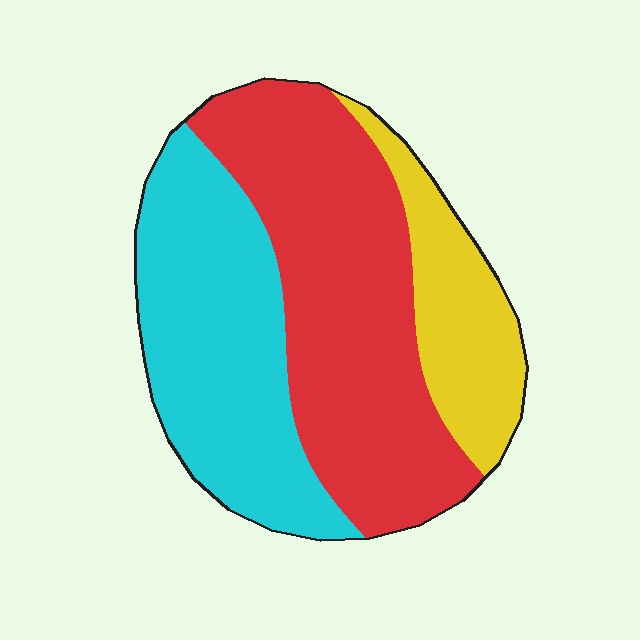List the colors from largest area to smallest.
From largest to smallest: red, cyan, yellow.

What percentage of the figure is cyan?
Cyan covers about 35% of the figure.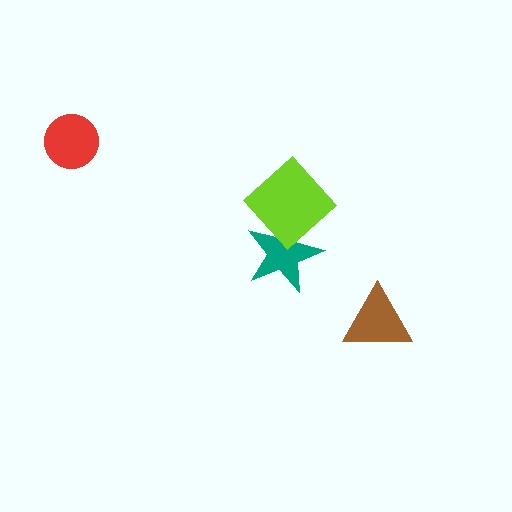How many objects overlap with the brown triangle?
0 objects overlap with the brown triangle.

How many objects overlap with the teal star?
1 object overlaps with the teal star.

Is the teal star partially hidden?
Yes, it is partially covered by another shape.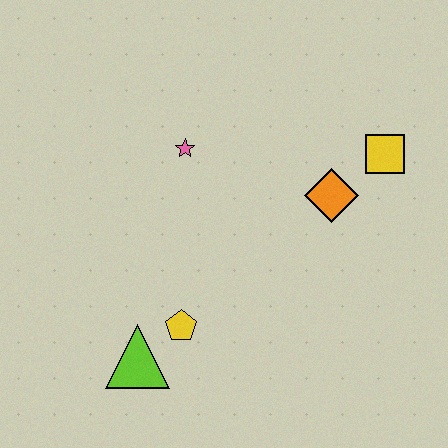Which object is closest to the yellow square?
The orange diamond is closest to the yellow square.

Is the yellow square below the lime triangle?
No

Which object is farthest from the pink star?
The lime triangle is farthest from the pink star.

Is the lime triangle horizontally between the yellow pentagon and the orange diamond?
No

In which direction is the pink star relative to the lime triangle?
The pink star is above the lime triangle.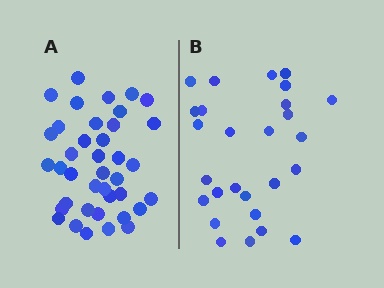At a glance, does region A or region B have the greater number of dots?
Region A (the left region) has more dots.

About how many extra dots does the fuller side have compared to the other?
Region A has roughly 12 or so more dots than region B.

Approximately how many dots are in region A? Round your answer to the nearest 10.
About 40 dots. (The exact count is 39, which rounds to 40.)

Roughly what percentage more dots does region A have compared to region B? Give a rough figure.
About 45% more.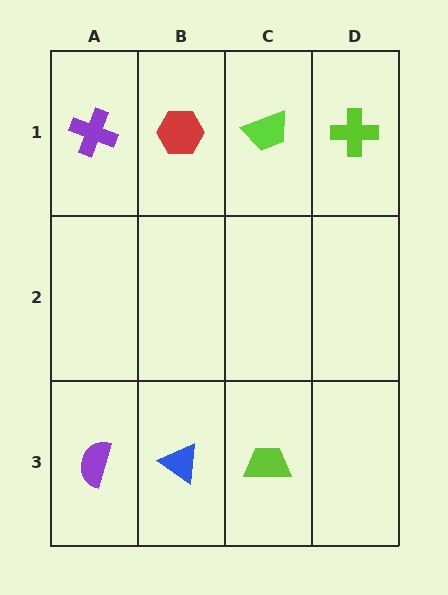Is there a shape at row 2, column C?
No, that cell is empty.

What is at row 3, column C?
A lime trapezoid.